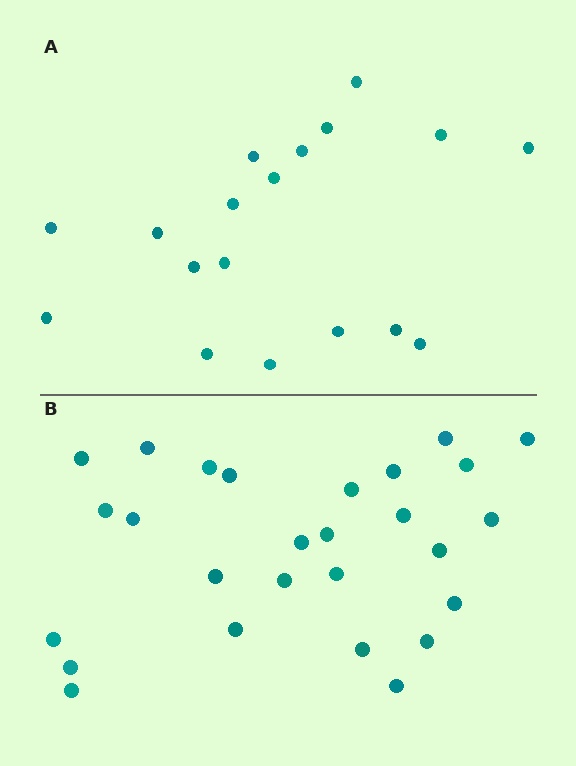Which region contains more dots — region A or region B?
Region B (the bottom region) has more dots.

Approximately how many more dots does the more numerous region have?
Region B has roughly 8 or so more dots than region A.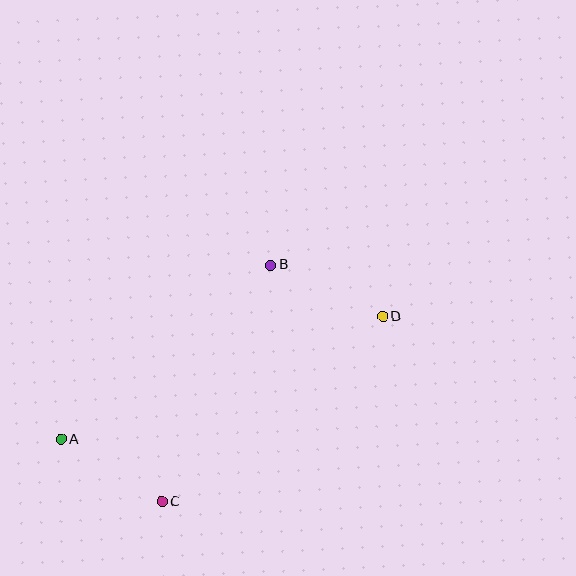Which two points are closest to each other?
Points A and C are closest to each other.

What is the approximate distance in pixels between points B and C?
The distance between B and C is approximately 260 pixels.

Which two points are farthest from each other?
Points A and D are farthest from each other.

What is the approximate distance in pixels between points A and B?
The distance between A and B is approximately 273 pixels.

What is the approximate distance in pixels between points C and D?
The distance between C and D is approximately 288 pixels.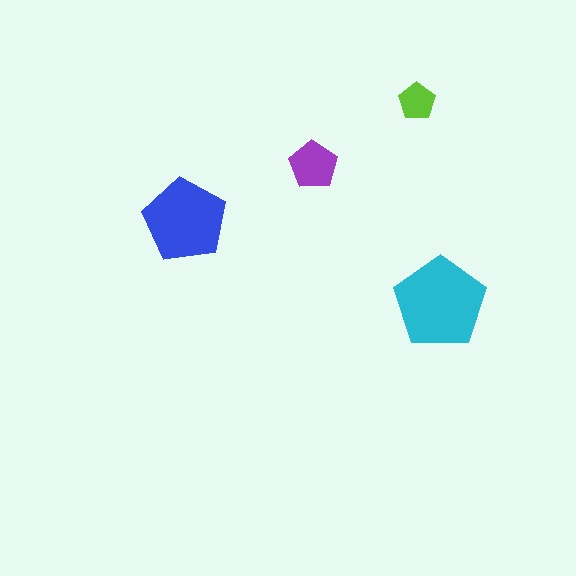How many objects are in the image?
There are 4 objects in the image.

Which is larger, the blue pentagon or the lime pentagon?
The blue one.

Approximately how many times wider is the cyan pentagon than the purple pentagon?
About 2 times wider.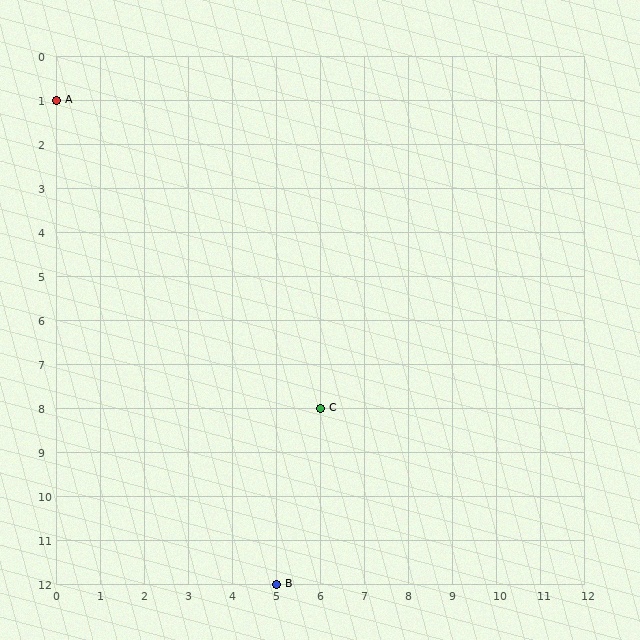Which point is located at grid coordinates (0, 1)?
Point A is at (0, 1).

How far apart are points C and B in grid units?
Points C and B are 1 column and 4 rows apart (about 4.1 grid units diagonally).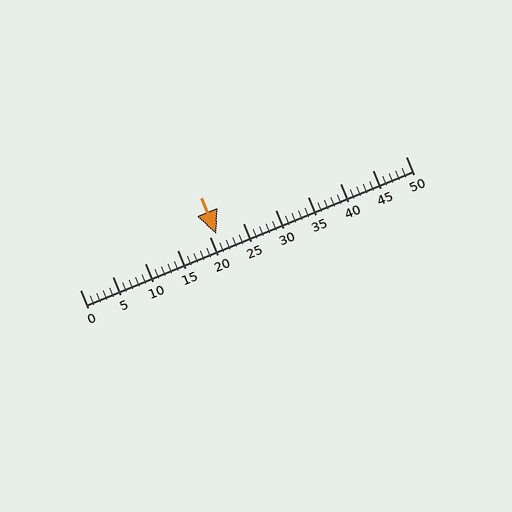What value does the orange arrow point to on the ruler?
The orange arrow points to approximately 21.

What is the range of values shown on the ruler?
The ruler shows values from 0 to 50.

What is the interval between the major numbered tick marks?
The major tick marks are spaced 5 units apart.